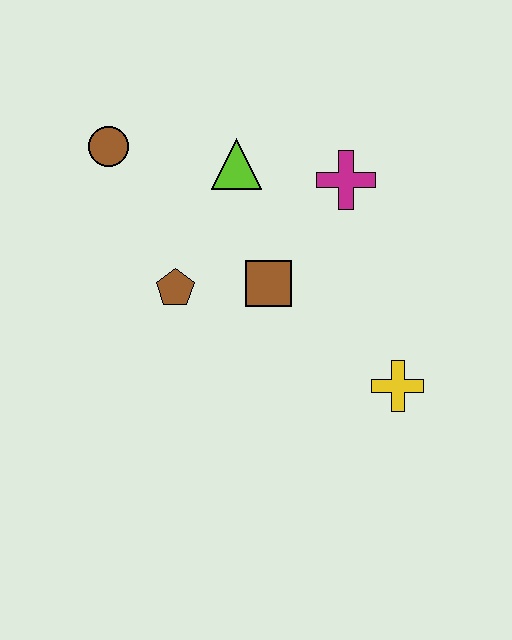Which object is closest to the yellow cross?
The brown square is closest to the yellow cross.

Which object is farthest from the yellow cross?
The brown circle is farthest from the yellow cross.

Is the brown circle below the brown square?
No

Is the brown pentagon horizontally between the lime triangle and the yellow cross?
No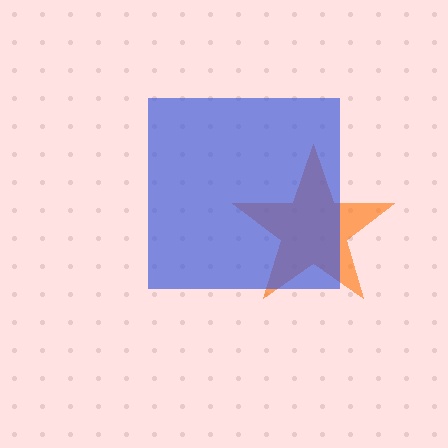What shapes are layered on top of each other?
The layered shapes are: an orange star, a blue square.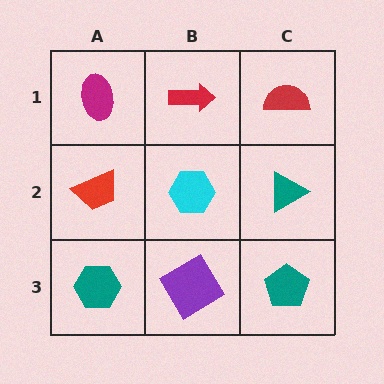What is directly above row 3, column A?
A red trapezoid.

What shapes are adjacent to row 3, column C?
A teal triangle (row 2, column C), a purple diamond (row 3, column B).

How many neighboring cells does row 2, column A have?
3.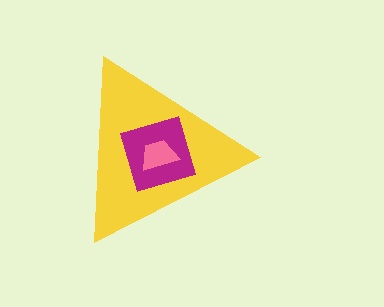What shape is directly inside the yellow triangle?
The magenta square.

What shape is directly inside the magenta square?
The pink trapezoid.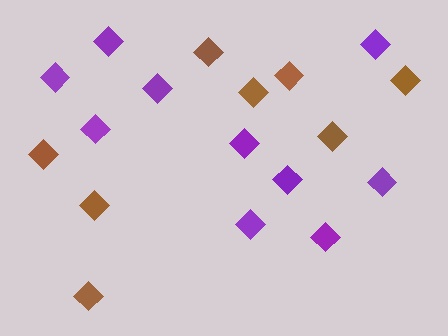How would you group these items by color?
There are 2 groups: one group of brown diamonds (8) and one group of purple diamonds (10).